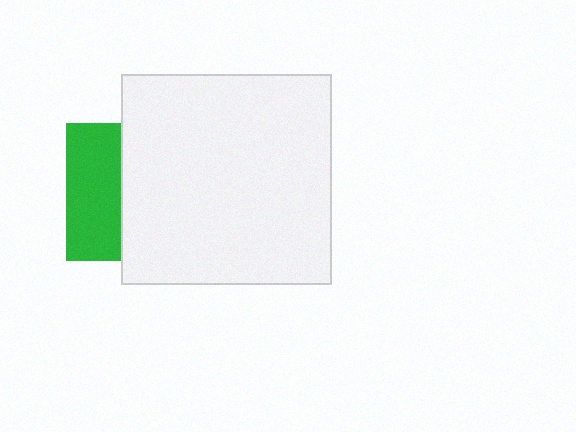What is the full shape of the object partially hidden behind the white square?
The partially hidden object is a green square.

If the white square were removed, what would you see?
You would see the complete green square.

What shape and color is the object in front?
The object in front is a white square.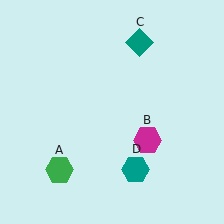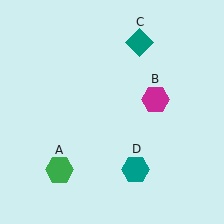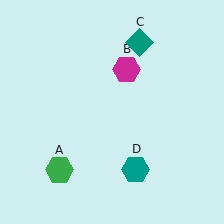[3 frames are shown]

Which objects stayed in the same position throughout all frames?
Green hexagon (object A) and teal diamond (object C) and teal hexagon (object D) remained stationary.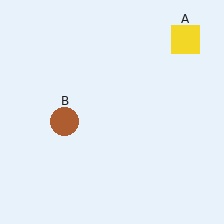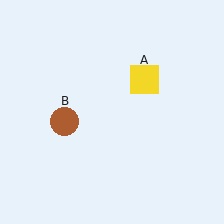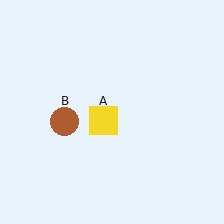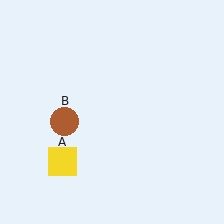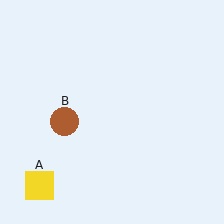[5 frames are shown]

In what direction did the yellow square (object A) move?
The yellow square (object A) moved down and to the left.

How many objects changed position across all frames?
1 object changed position: yellow square (object A).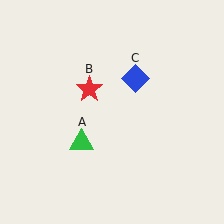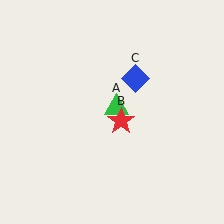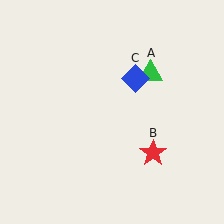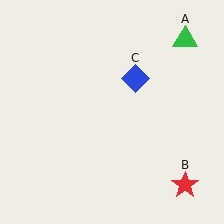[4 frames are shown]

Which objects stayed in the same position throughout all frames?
Blue diamond (object C) remained stationary.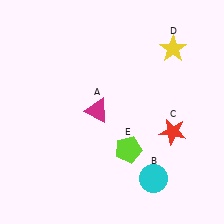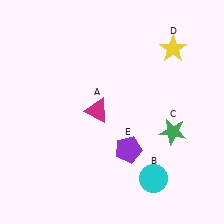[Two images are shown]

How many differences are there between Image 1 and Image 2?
There are 2 differences between the two images.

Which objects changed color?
C changed from red to green. E changed from lime to purple.